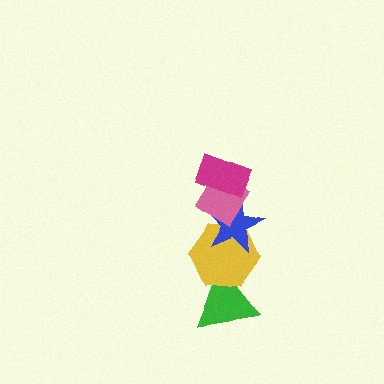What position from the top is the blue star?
The blue star is 3rd from the top.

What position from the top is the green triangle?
The green triangle is 5th from the top.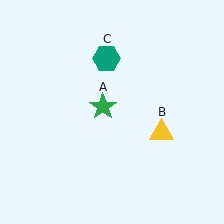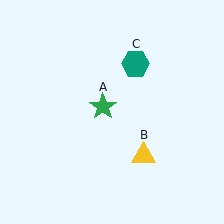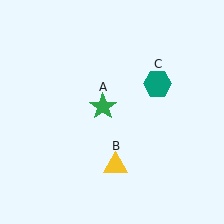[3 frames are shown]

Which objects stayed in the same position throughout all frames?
Green star (object A) remained stationary.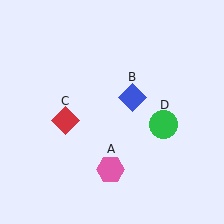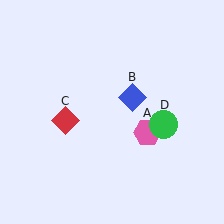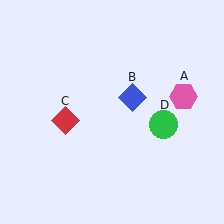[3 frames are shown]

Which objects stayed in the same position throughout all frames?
Blue diamond (object B) and red diamond (object C) and green circle (object D) remained stationary.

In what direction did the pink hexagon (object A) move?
The pink hexagon (object A) moved up and to the right.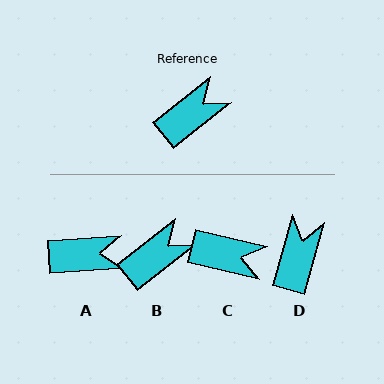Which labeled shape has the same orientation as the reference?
B.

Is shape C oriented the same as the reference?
No, it is off by about 51 degrees.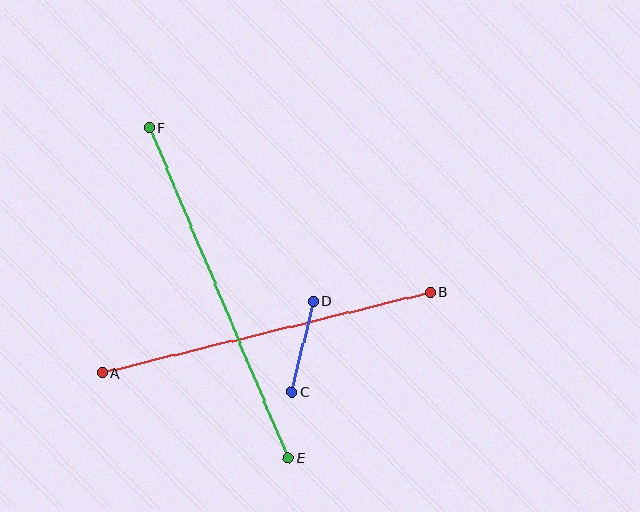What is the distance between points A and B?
The distance is approximately 338 pixels.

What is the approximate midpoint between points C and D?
The midpoint is at approximately (302, 346) pixels.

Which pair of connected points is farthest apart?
Points E and F are farthest apart.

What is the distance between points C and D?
The distance is approximately 93 pixels.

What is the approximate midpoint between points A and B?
The midpoint is at approximately (266, 333) pixels.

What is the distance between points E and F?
The distance is approximately 358 pixels.